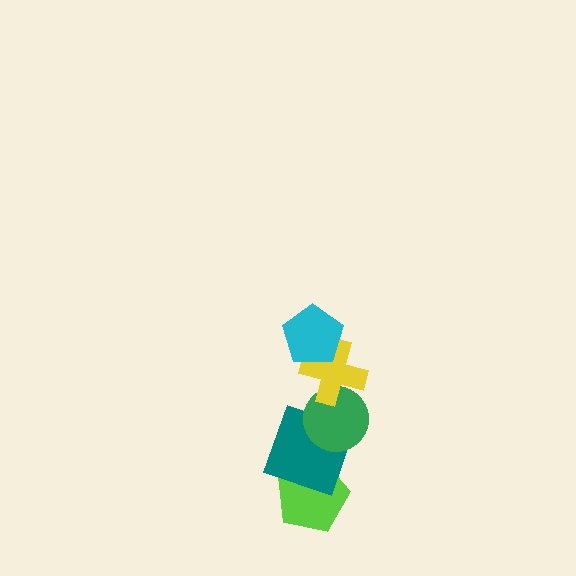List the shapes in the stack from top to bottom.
From top to bottom: the cyan pentagon, the yellow cross, the green circle, the teal square, the lime pentagon.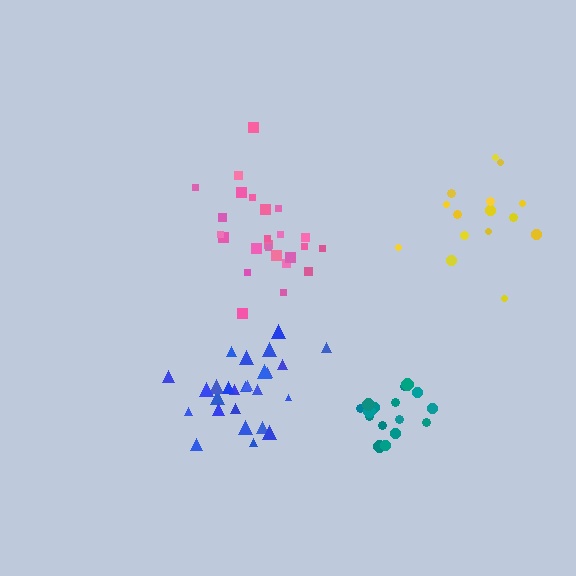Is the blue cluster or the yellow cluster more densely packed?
Blue.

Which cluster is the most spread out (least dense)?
Yellow.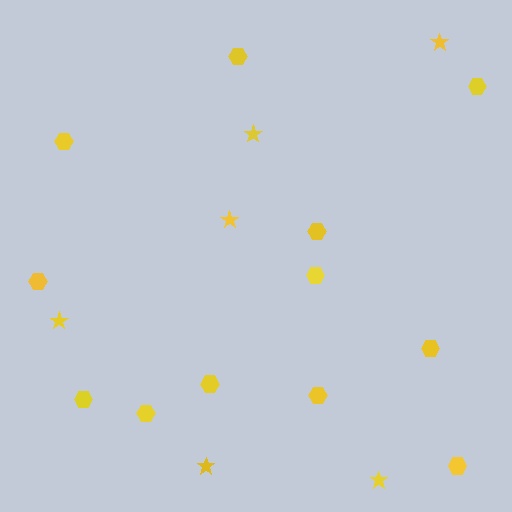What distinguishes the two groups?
There are 2 groups: one group of hexagons (12) and one group of stars (6).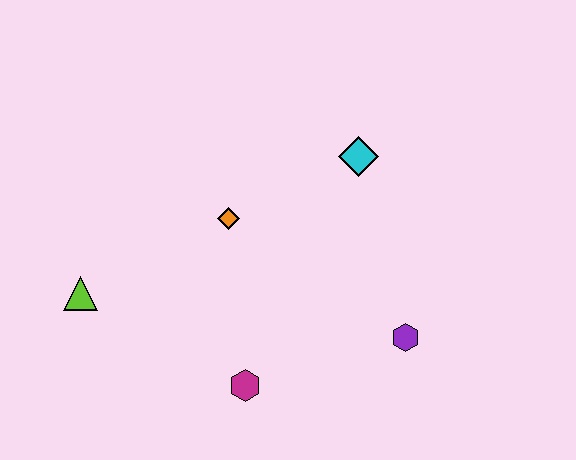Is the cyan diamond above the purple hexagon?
Yes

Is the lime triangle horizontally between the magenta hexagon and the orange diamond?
No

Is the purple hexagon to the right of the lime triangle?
Yes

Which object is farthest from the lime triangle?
The purple hexagon is farthest from the lime triangle.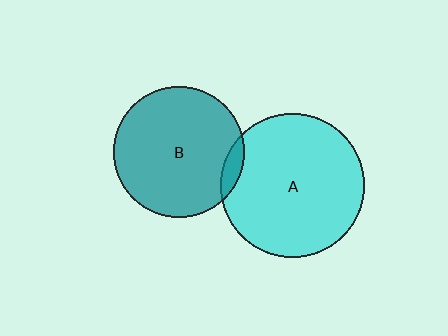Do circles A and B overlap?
Yes.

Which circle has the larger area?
Circle A (cyan).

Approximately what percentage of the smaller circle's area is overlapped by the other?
Approximately 5%.